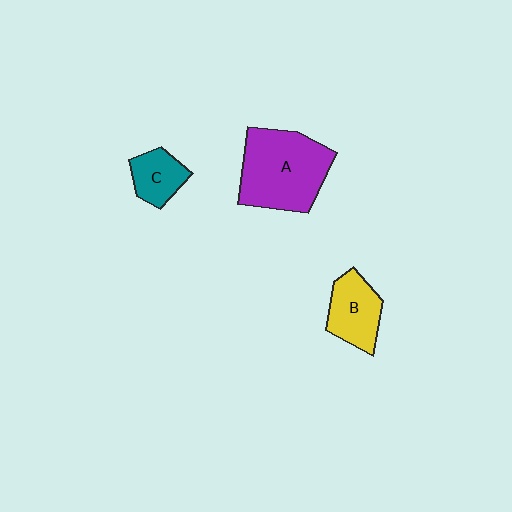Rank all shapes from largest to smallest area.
From largest to smallest: A (purple), B (yellow), C (teal).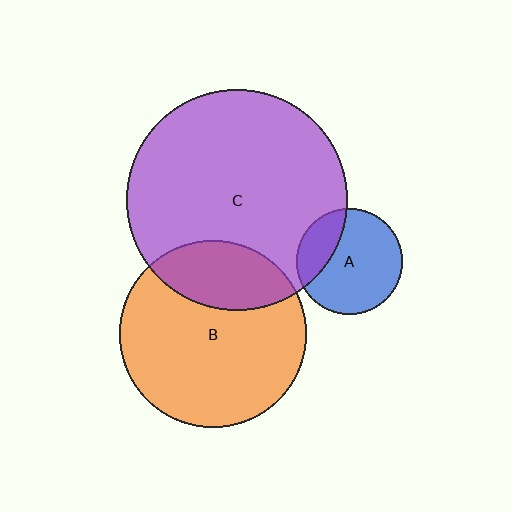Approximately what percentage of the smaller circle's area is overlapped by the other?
Approximately 25%.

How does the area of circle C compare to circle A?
Approximately 4.3 times.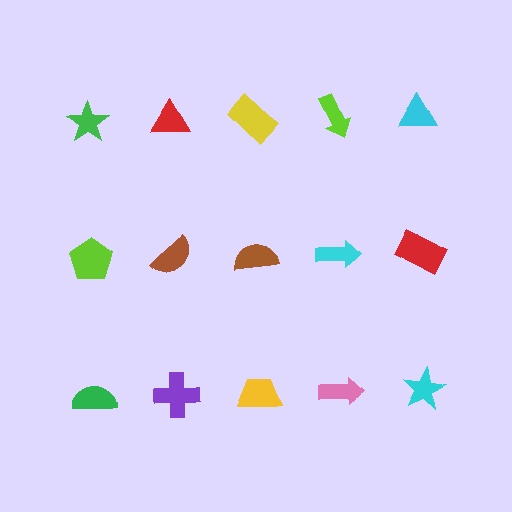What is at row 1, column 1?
A green star.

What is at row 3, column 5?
A cyan star.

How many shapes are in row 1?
5 shapes.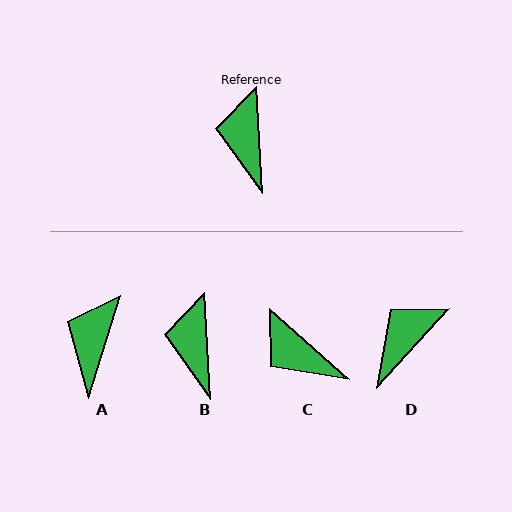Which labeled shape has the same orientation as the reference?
B.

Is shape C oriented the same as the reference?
No, it is off by about 45 degrees.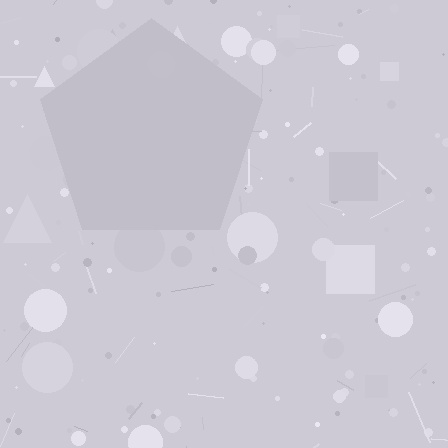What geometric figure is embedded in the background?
A pentagon is embedded in the background.